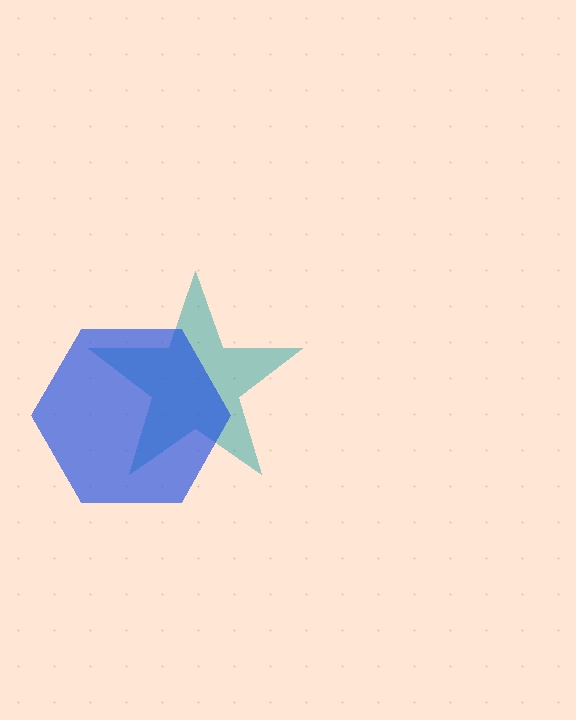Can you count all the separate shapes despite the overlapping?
Yes, there are 2 separate shapes.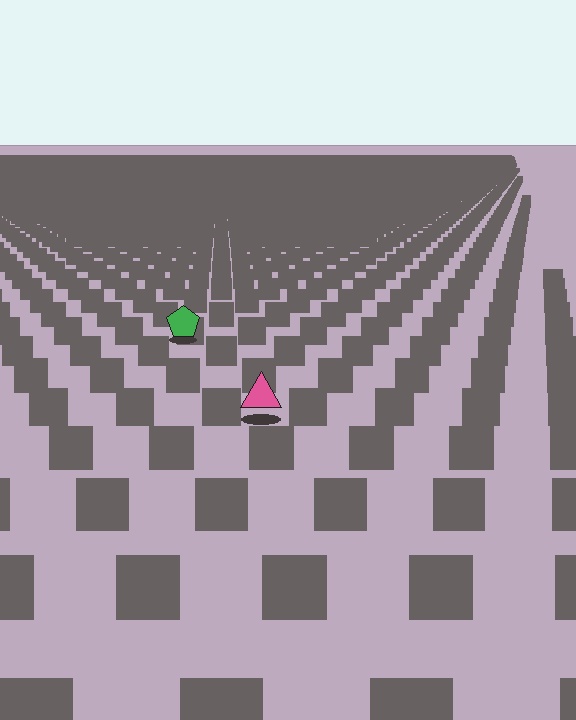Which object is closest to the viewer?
The pink triangle is closest. The texture marks near it are larger and more spread out.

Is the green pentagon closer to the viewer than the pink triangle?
No. The pink triangle is closer — you can tell from the texture gradient: the ground texture is coarser near it.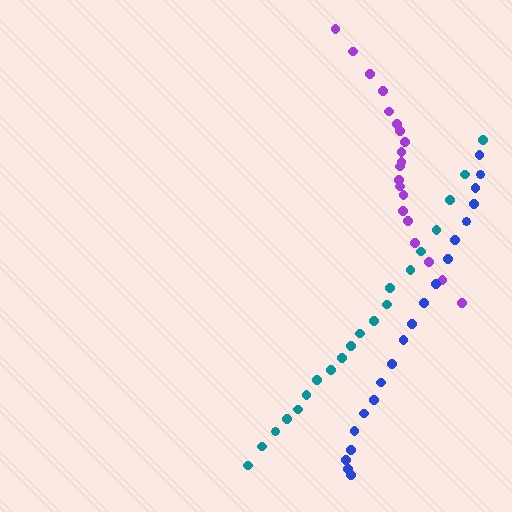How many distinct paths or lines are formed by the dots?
There are 3 distinct paths.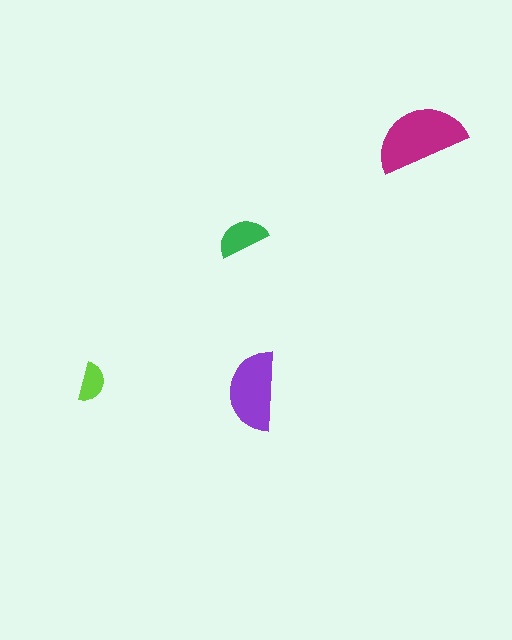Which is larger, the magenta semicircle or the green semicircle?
The magenta one.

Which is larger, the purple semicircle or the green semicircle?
The purple one.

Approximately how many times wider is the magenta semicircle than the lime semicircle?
About 2.5 times wider.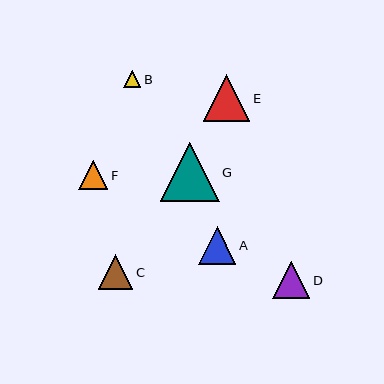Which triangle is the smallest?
Triangle B is the smallest with a size of approximately 17 pixels.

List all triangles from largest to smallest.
From largest to smallest: G, E, A, D, C, F, B.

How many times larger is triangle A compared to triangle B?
Triangle A is approximately 2.2 times the size of triangle B.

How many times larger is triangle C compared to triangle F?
Triangle C is approximately 1.2 times the size of triangle F.